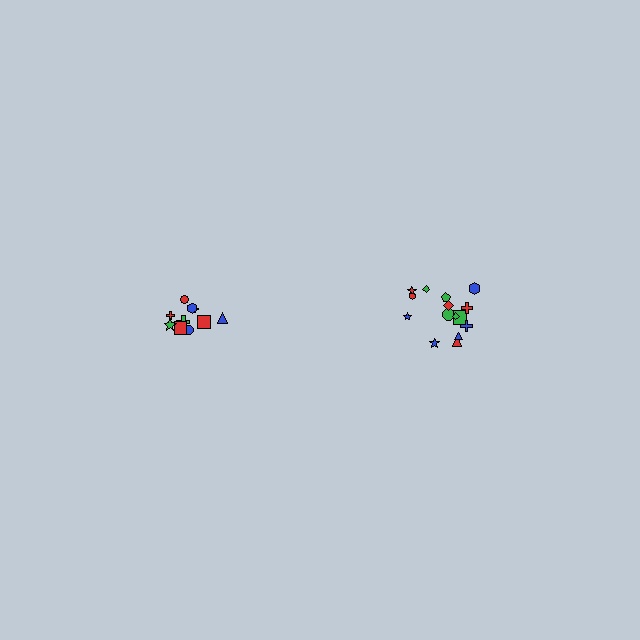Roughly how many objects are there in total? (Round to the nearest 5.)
Roughly 25 objects in total.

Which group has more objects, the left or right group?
The right group.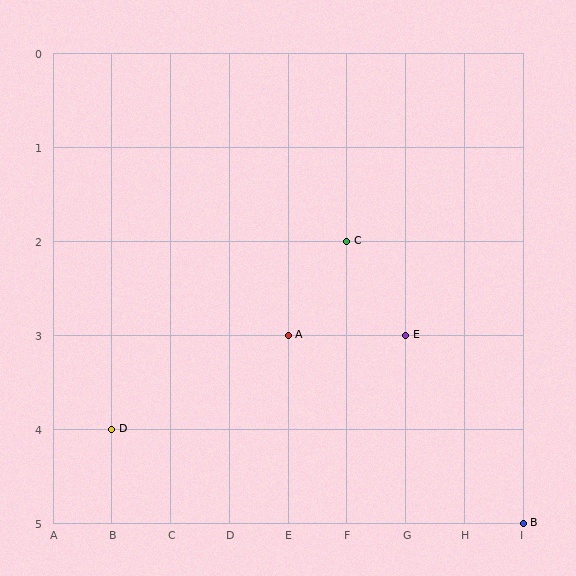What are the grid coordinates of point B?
Point B is at grid coordinates (I, 5).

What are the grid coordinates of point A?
Point A is at grid coordinates (E, 3).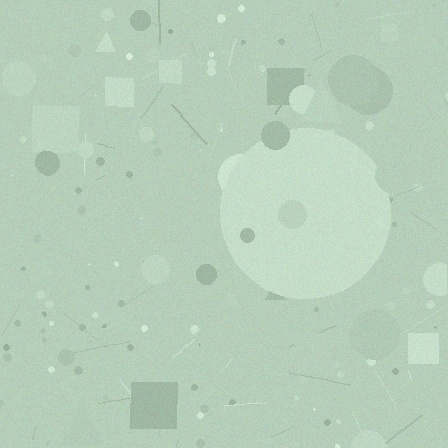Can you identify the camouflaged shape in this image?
The camouflaged shape is a circle.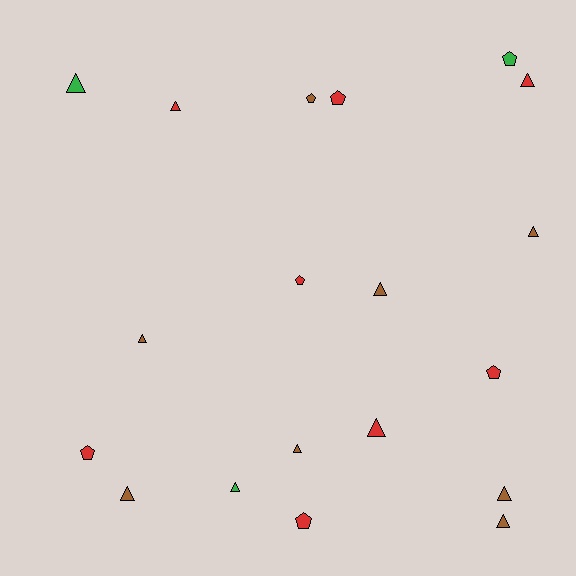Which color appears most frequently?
Brown, with 8 objects.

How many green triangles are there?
There are 2 green triangles.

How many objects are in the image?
There are 19 objects.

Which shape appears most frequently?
Triangle, with 12 objects.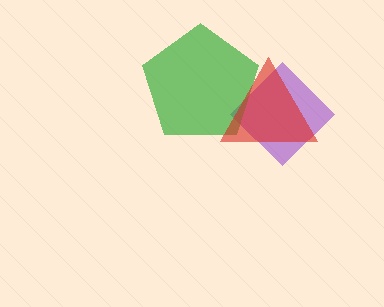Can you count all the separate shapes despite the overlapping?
Yes, there are 3 separate shapes.